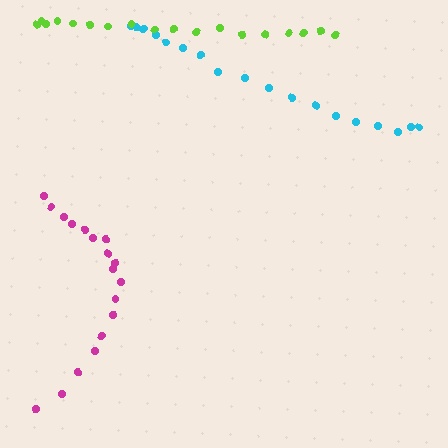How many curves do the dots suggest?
There are 3 distinct paths.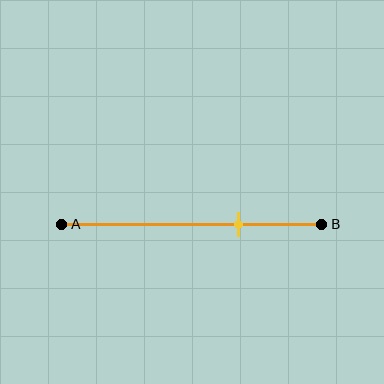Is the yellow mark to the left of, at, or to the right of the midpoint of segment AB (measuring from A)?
The yellow mark is to the right of the midpoint of segment AB.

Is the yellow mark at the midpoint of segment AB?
No, the mark is at about 70% from A, not at the 50% midpoint.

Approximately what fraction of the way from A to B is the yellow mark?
The yellow mark is approximately 70% of the way from A to B.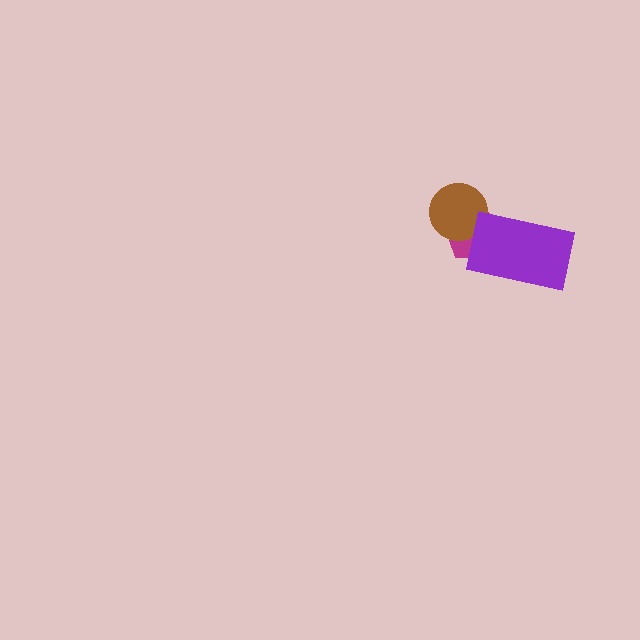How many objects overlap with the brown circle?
1 object overlaps with the brown circle.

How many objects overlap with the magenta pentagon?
2 objects overlap with the magenta pentagon.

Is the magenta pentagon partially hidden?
Yes, it is partially covered by another shape.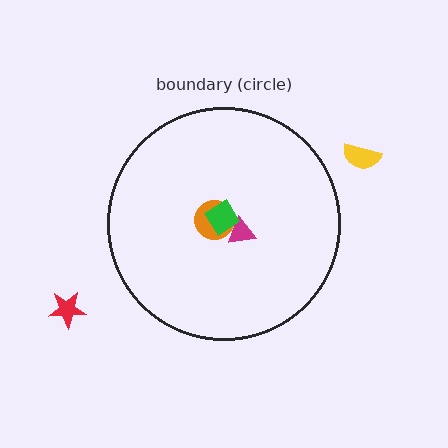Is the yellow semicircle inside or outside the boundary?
Outside.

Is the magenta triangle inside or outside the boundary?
Inside.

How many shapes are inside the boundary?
3 inside, 2 outside.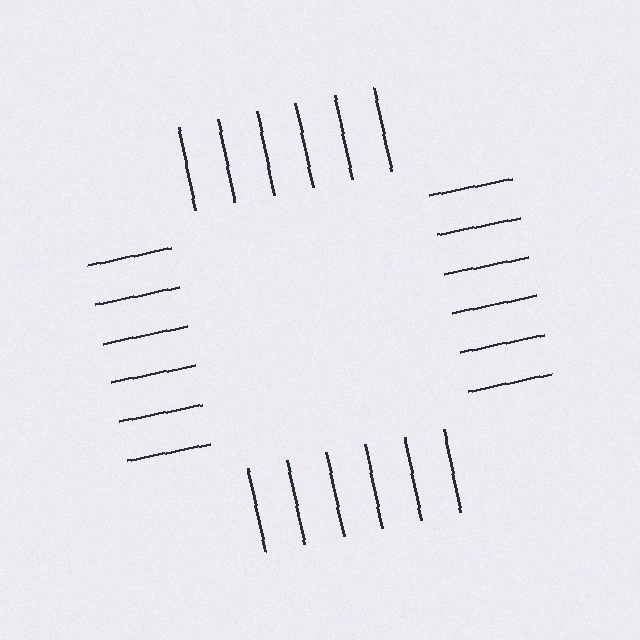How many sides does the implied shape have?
4 sides — the line-ends trace a square.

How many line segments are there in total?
24 — 6 along each of the 4 edges.